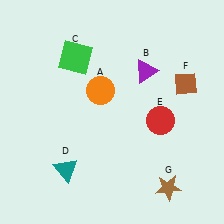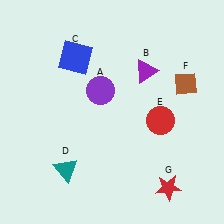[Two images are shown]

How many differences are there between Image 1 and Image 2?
There are 3 differences between the two images.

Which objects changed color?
A changed from orange to purple. C changed from green to blue. G changed from brown to red.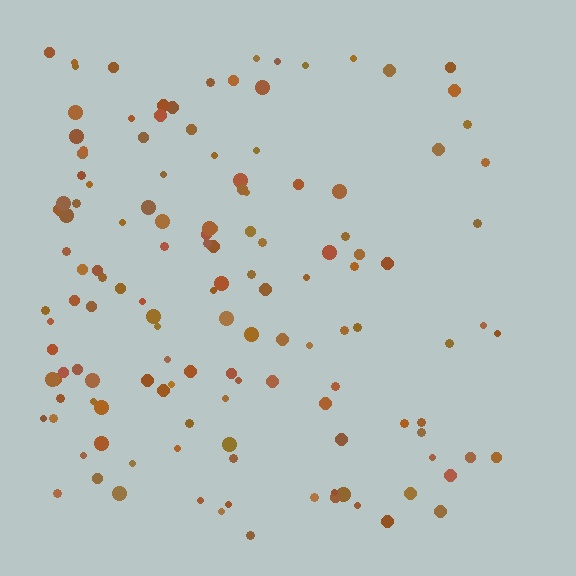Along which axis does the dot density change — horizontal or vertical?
Horizontal.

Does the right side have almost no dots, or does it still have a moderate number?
Still a moderate number, just noticeably fewer than the left.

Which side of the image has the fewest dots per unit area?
The right.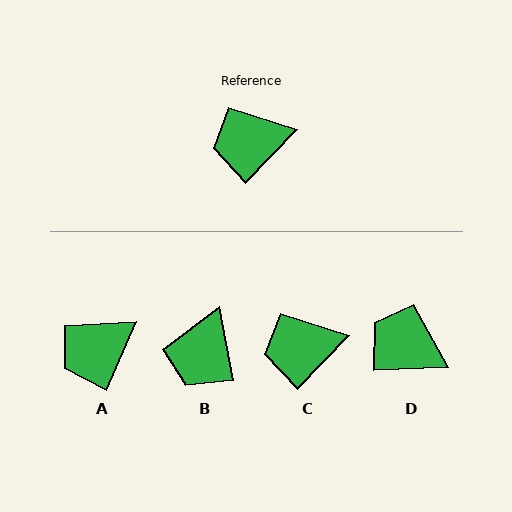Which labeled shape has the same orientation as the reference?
C.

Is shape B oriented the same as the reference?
No, it is off by about 54 degrees.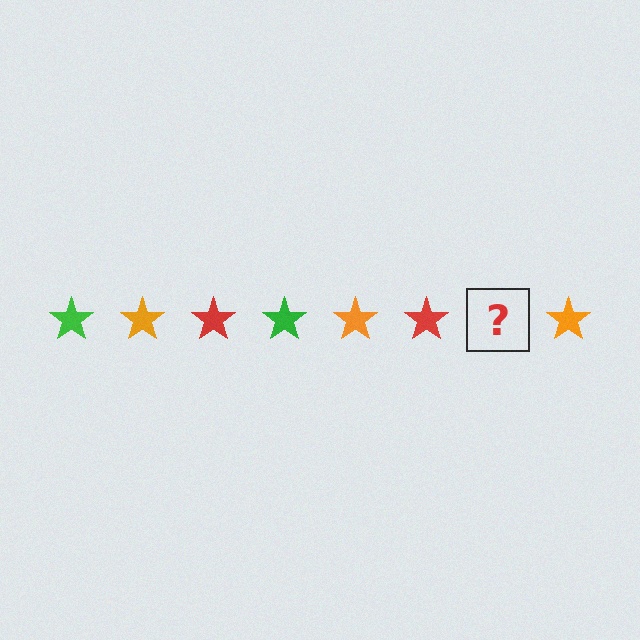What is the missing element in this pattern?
The missing element is a green star.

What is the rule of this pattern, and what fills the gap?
The rule is that the pattern cycles through green, orange, red stars. The gap should be filled with a green star.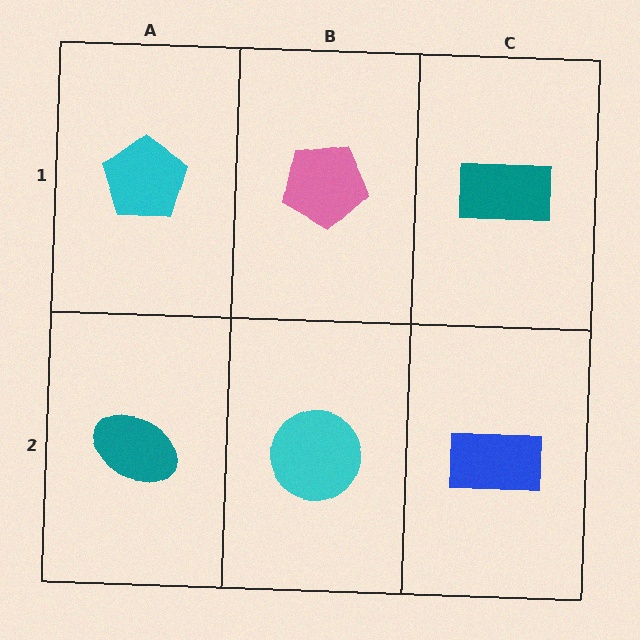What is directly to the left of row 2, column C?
A cyan circle.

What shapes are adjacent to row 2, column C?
A teal rectangle (row 1, column C), a cyan circle (row 2, column B).